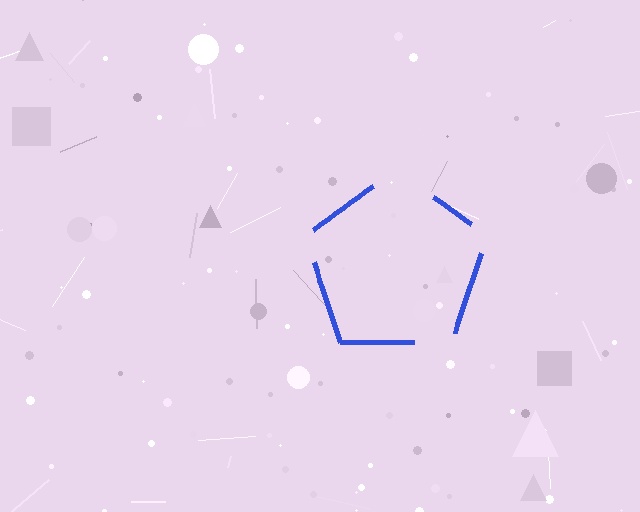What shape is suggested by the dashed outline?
The dashed outline suggests a pentagon.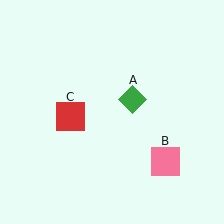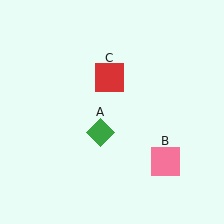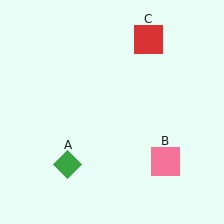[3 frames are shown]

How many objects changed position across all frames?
2 objects changed position: green diamond (object A), red square (object C).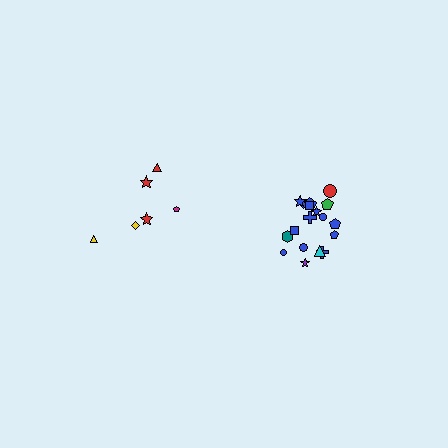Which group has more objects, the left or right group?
The right group.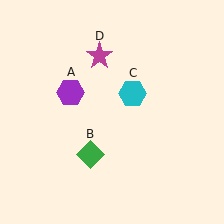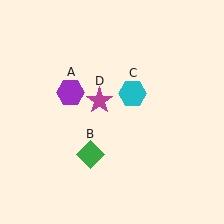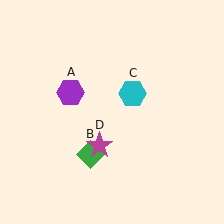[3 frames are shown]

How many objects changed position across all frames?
1 object changed position: magenta star (object D).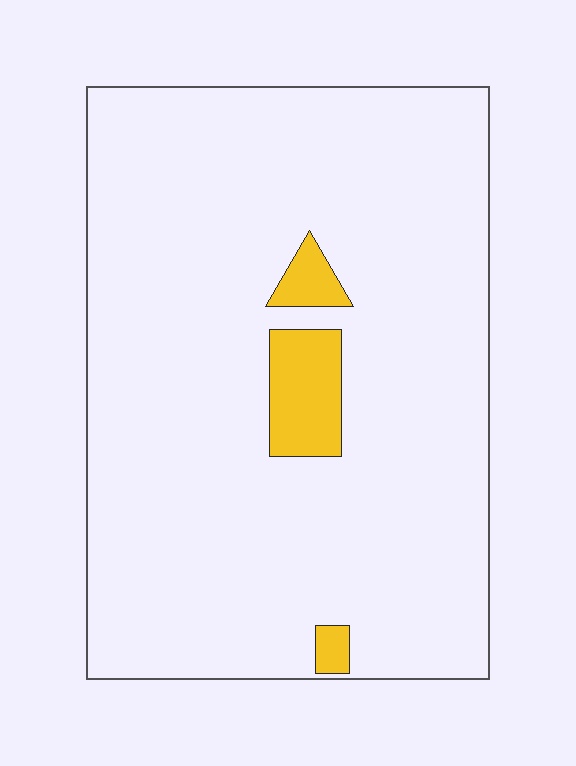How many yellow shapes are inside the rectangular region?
3.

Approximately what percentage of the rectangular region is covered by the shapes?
Approximately 5%.